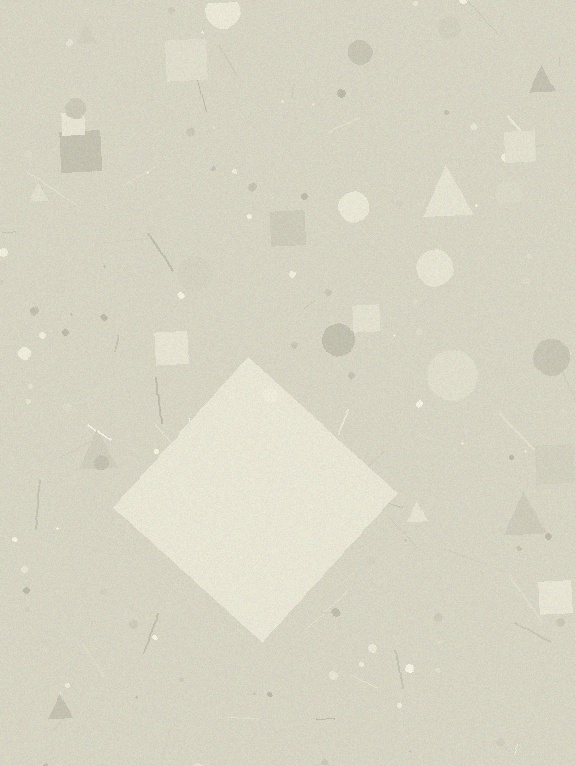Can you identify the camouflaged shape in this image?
The camouflaged shape is a diamond.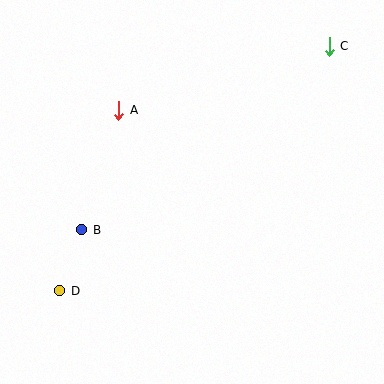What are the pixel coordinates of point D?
Point D is at (60, 291).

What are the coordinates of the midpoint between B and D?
The midpoint between B and D is at (71, 260).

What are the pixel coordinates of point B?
Point B is at (82, 230).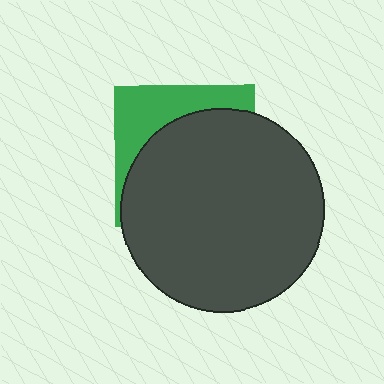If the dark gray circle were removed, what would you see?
You would see the complete green square.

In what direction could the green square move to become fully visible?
The green square could move up. That would shift it out from behind the dark gray circle entirely.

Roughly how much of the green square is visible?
A small part of it is visible (roughly 31%).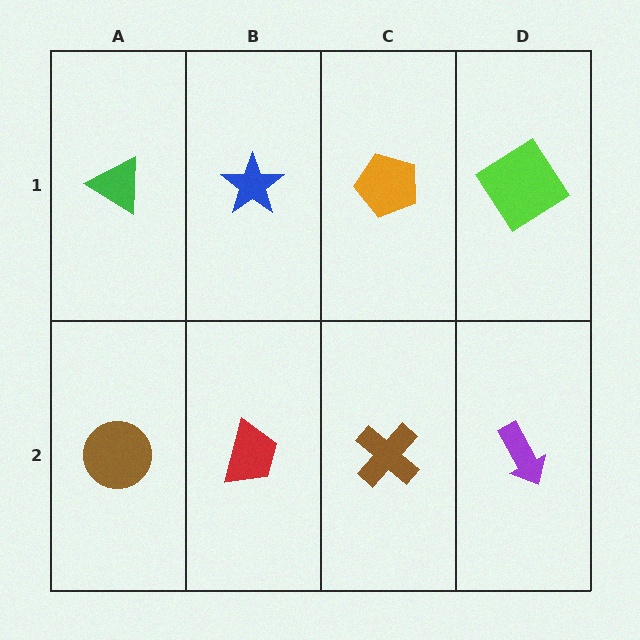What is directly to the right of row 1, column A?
A blue star.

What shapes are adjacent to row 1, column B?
A red trapezoid (row 2, column B), a green triangle (row 1, column A), an orange pentagon (row 1, column C).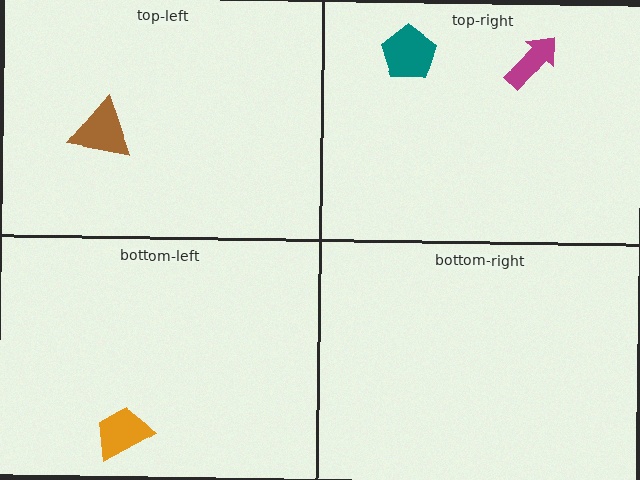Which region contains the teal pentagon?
The top-right region.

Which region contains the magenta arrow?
The top-right region.